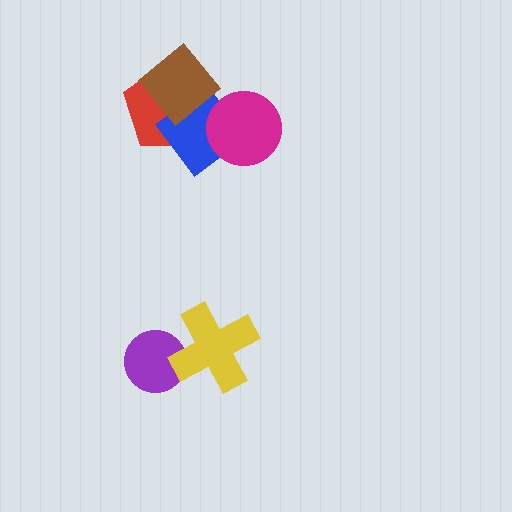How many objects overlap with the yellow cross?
1 object overlaps with the yellow cross.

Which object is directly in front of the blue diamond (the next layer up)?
The brown diamond is directly in front of the blue diamond.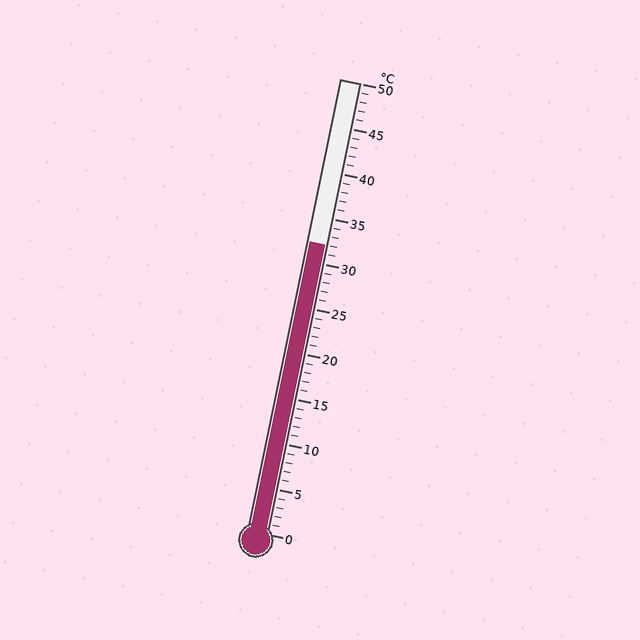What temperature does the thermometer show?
The thermometer shows approximately 32°C.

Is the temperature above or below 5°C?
The temperature is above 5°C.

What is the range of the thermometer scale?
The thermometer scale ranges from 0°C to 50°C.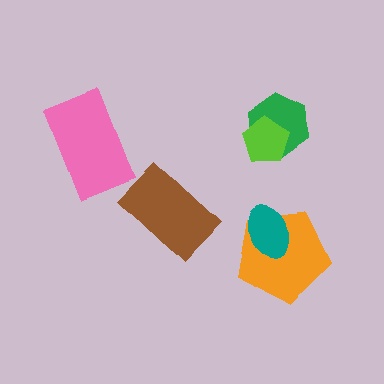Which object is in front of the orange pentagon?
The teal ellipse is in front of the orange pentagon.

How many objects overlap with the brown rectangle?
0 objects overlap with the brown rectangle.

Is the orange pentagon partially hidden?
Yes, it is partially covered by another shape.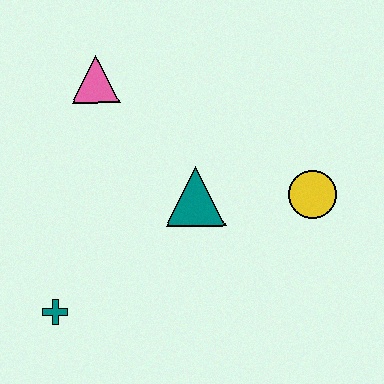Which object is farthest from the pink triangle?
The yellow circle is farthest from the pink triangle.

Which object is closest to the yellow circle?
The teal triangle is closest to the yellow circle.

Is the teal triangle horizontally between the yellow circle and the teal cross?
Yes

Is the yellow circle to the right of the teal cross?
Yes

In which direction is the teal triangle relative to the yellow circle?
The teal triangle is to the left of the yellow circle.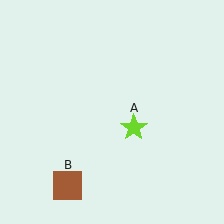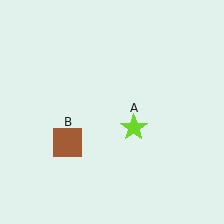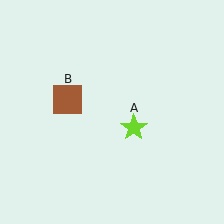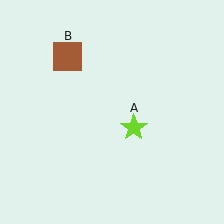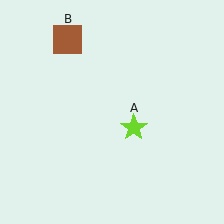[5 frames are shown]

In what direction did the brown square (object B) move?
The brown square (object B) moved up.